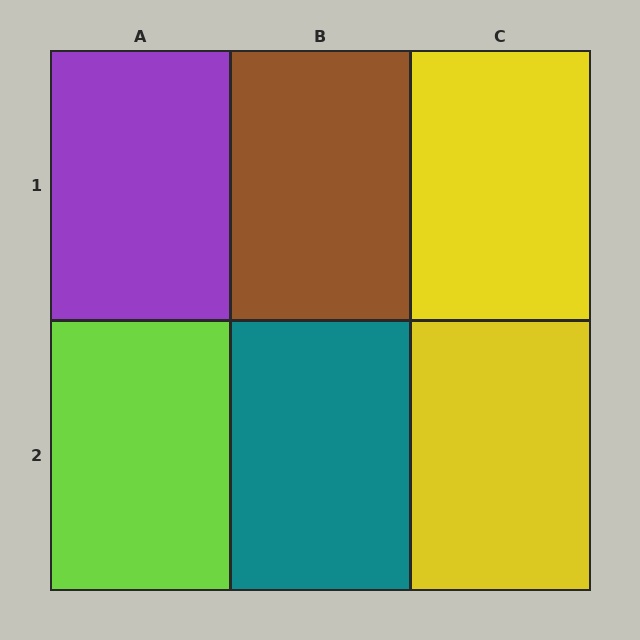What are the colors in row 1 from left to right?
Purple, brown, yellow.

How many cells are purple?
1 cell is purple.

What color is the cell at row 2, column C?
Yellow.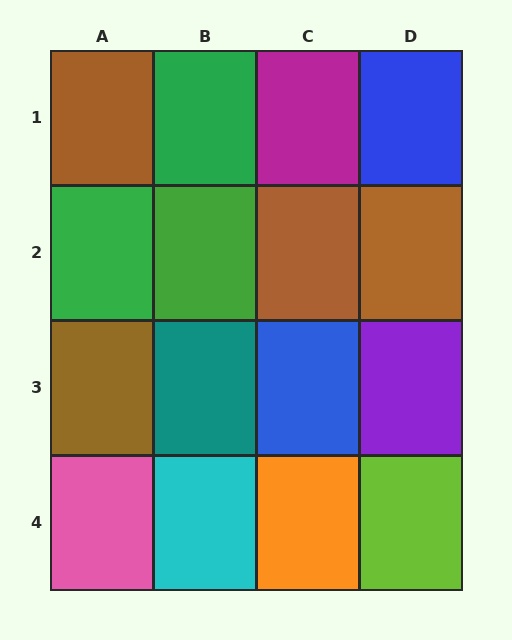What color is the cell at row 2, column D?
Brown.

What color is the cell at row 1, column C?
Magenta.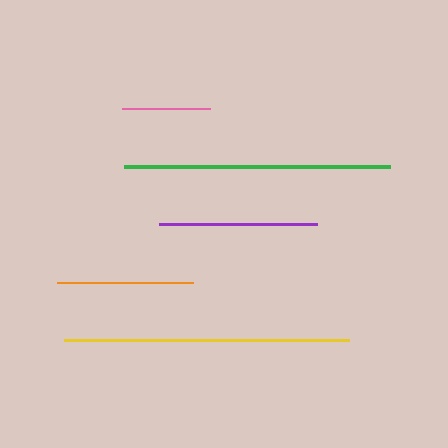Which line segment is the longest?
The yellow line is the longest at approximately 284 pixels.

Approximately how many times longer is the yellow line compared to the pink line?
The yellow line is approximately 3.3 times the length of the pink line.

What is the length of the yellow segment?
The yellow segment is approximately 284 pixels long.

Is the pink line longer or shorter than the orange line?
The orange line is longer than the pink line.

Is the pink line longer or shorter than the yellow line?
The yellow line is longer than the pink line.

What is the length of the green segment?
The green segment is approximately 267 pixels long.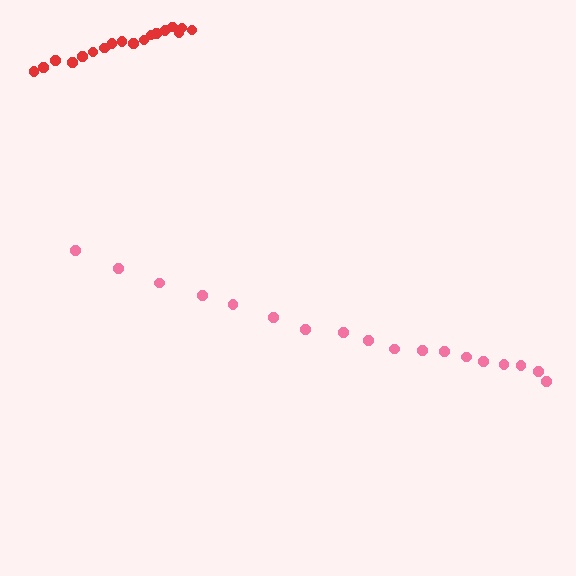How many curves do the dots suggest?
There are 2 distinct paths.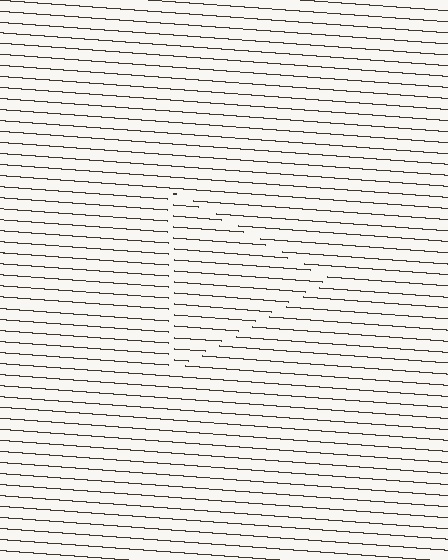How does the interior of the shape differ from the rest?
The interior of the shape contains the same grating, shifted by half a period — the contour is defined by the phase discontinuity where line-ends from the inner and outer gratings abut.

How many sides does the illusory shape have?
3 sides — the line-ends trace a triangle.